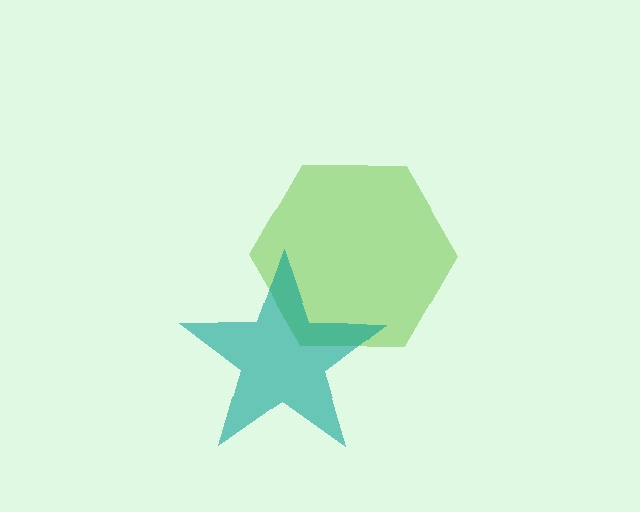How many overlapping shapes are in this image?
There are 2 overlapping shapes in the image.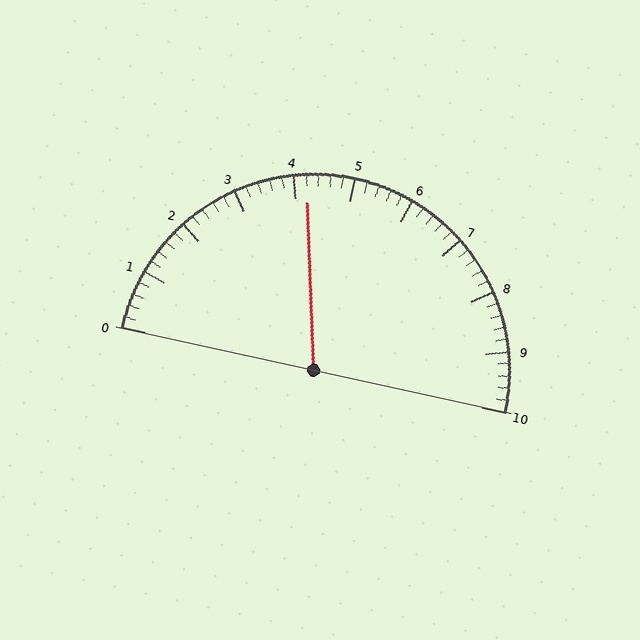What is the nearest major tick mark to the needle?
The nearest major tick mark is 4.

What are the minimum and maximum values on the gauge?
The gauge ranges from 0 to 10.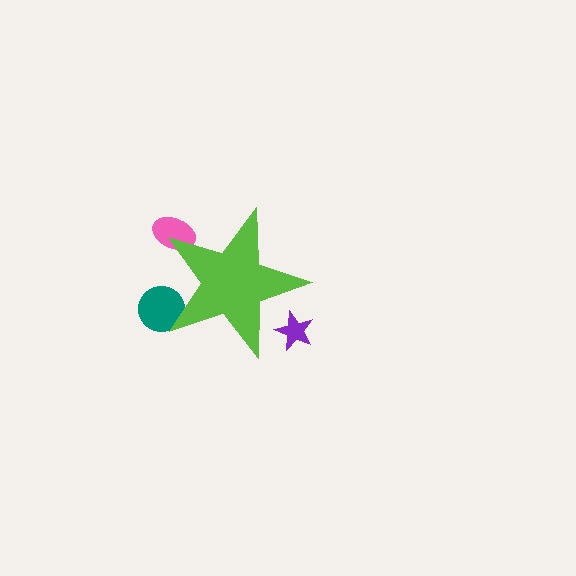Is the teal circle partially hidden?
Yes, the teal circle is partially hidden behind the lime star.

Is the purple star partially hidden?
Yes, the purple star is partially hidden behind the lime star.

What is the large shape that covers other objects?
A lime star.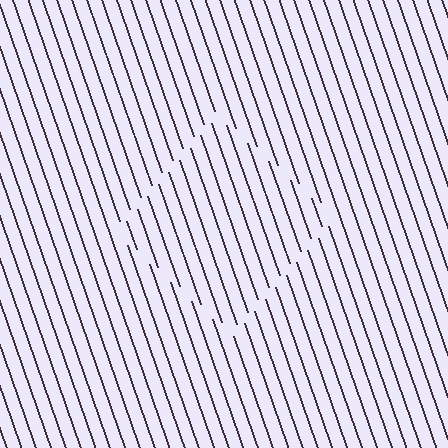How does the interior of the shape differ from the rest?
The interior of the shape contains the same grating, shifted by half a period — the contour is defined by the phase discontinuity where line-ends from the inner and outer gratings abut.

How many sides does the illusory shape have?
4 sides — the line-ends trace a square.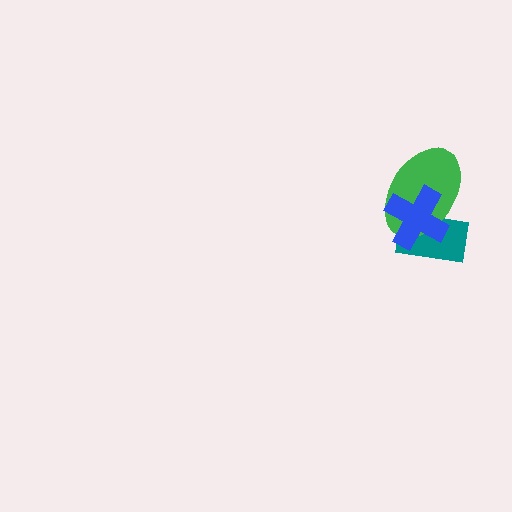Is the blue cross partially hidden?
No, no other shape covers it.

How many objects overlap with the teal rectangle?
2 objects overlap with the teal rectangle.